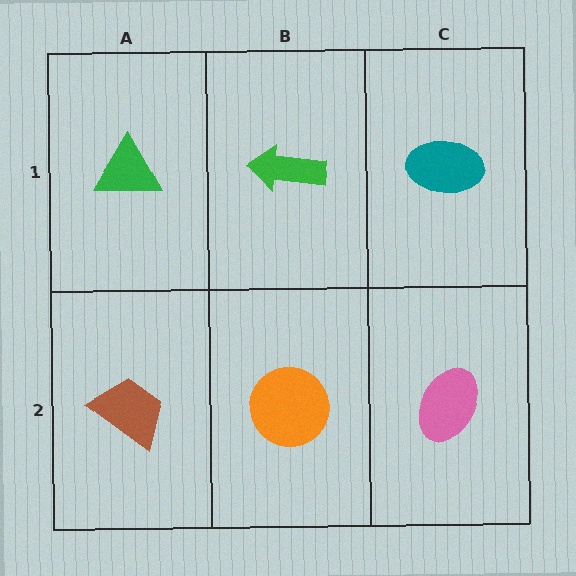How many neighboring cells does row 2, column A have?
2.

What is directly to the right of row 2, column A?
An orange circle.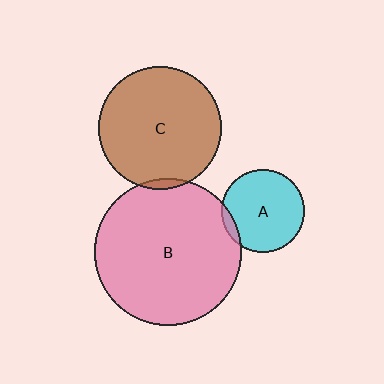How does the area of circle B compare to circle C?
Approximately 1.4 times.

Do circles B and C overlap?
Yes.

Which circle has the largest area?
Circle B (pink).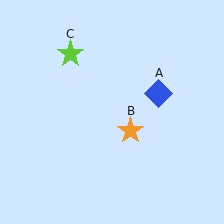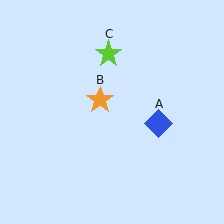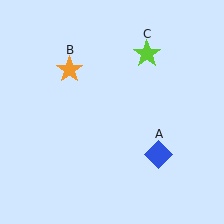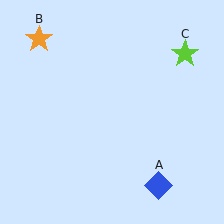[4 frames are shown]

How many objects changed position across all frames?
3 objects changed position: blue diamond (object A), orange star (object B), lime star (object C).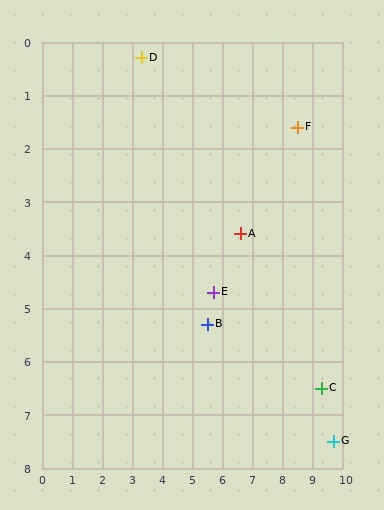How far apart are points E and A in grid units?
Points E and A are about 1.4 grid units apart.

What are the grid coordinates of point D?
Point D is at approximately (3.3, 0.3).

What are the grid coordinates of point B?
Point B is at approximately (5.5, 5.3).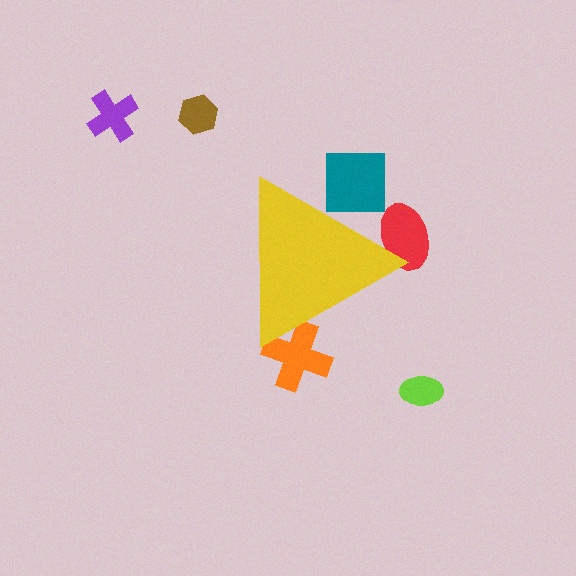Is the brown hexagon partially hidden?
No, the brown hexagon is fully visible.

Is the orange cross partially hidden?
Yes, the orange cross is partially hidden behind the yellow triangle.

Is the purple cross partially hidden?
No, the purple cross is fully visible.